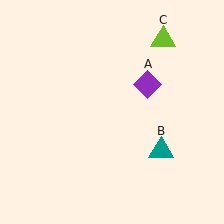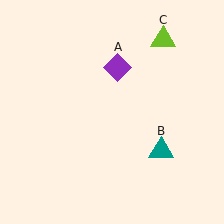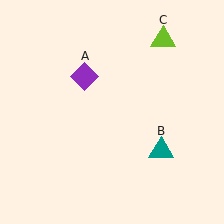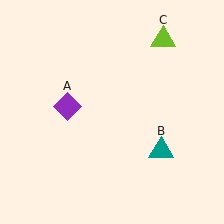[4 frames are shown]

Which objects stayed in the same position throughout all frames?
Teal triangle (object B) and lime triangle (object C) remained stationary.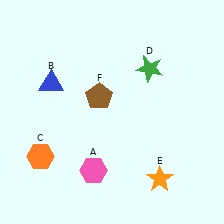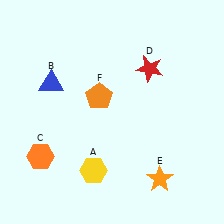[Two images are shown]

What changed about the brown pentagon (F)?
In Image 1, F is brown. In Image 2, it changed to orange.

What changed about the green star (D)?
In Image 1, D is green. In Image 2, it changed to red.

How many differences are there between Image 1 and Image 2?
There are 3 differences between the two images.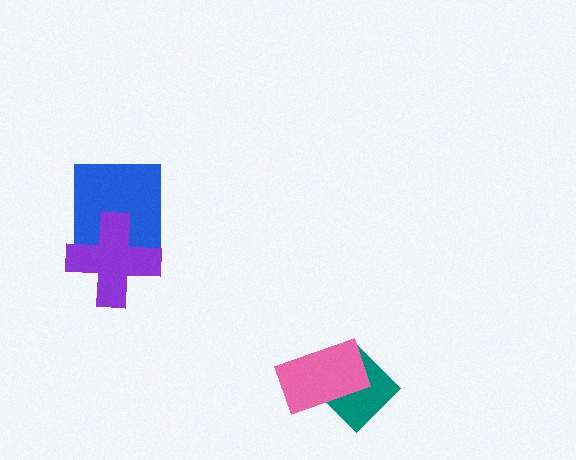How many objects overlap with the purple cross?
1 object overlaps with the purple cross.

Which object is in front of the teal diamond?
The pink rectangle is in front of the teal diamond.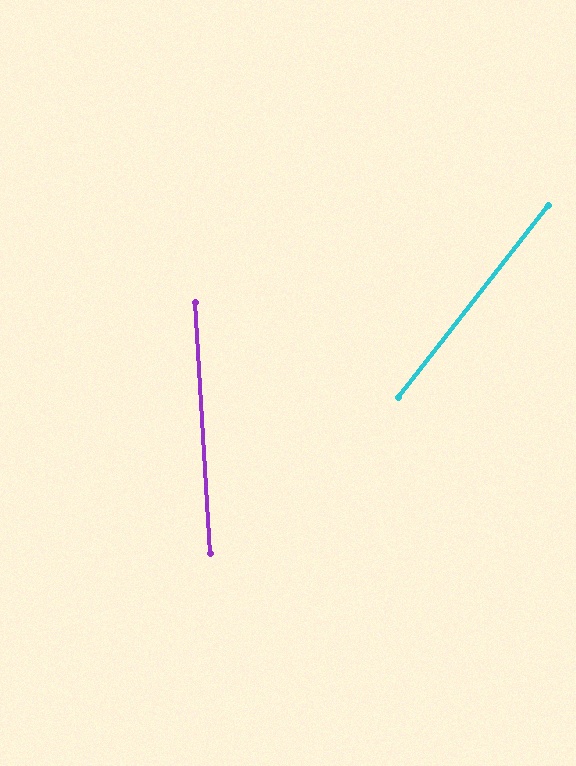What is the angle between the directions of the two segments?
Approximately 41 degrees.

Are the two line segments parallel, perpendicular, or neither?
Neither parallel nor perpendicular — they differ by about 41°.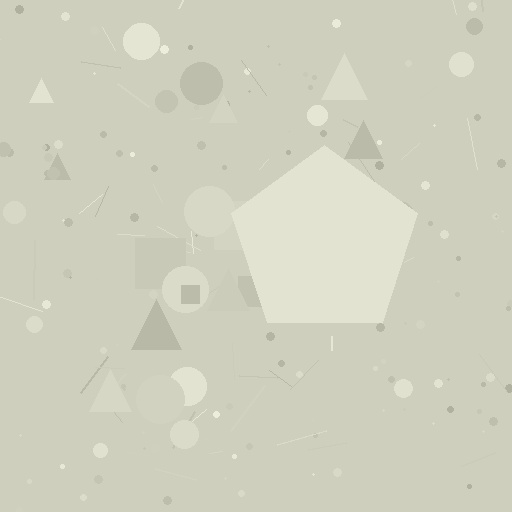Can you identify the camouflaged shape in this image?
The camouflaged shape is a pentagon.